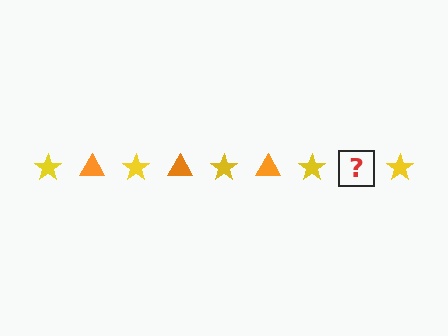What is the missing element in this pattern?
The missing element is an orange triangle.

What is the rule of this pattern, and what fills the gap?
The rule is that the pattern alternates between yellow star and orange triangle. The gap should be filled with an orange triangle.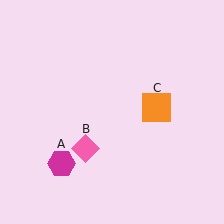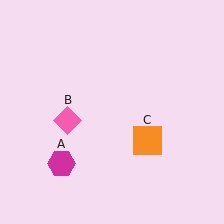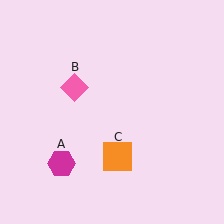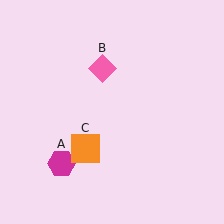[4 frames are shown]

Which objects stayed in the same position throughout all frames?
Magenta hexagon (object A) remained stationary.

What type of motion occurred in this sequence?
The pink diamond (object B), orange square (object C) rotated clockwise around the center of the scene.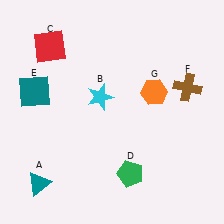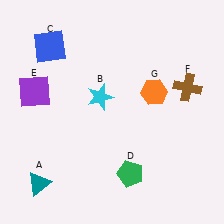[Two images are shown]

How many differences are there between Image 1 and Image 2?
There are 2 differences between the two images.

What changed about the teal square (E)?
In Image 1, E is teal. In Image 2, it changed to purple.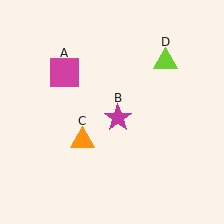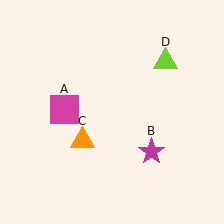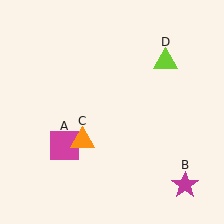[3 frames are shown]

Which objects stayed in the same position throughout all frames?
Orange triangle (object C) and lime triangle (object D) remained stationary.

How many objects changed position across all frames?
2 objects changed position: magenta square (object A), magenta star (object B).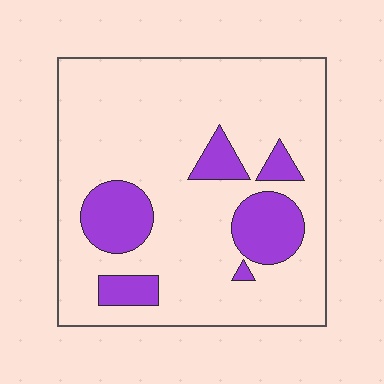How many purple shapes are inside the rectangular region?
6.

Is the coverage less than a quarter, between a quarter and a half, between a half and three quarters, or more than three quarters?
Less than a quarter.